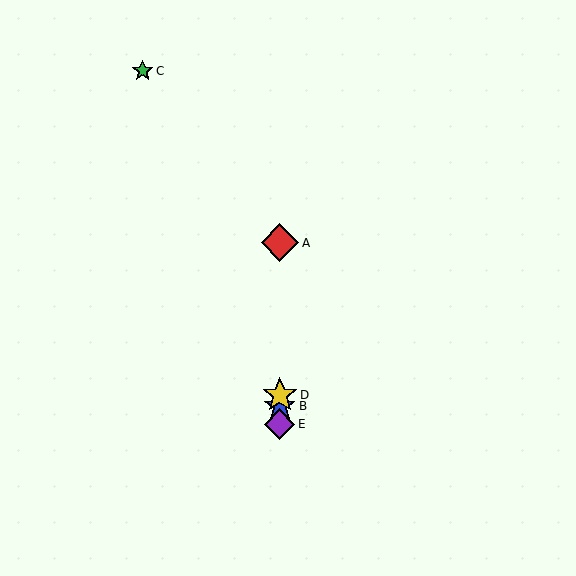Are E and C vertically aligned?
No, E is at x≈280 and C is at x≈143.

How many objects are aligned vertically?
4 objects (A, B, D, E) are aligned vertically.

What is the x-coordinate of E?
Object E is at x≈280.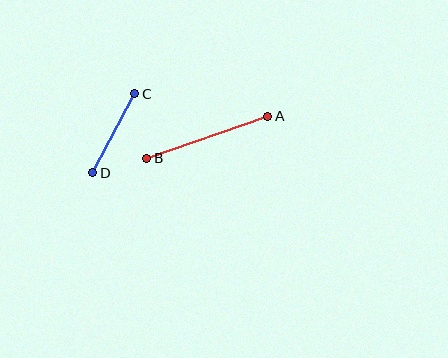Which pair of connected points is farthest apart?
Points A and B are farthest apart.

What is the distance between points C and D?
The distance is approximately 89 pixels.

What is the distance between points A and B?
The distance is approximately 128 pixels.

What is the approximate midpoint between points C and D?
The midpoint is at approximately (114, 133) pixels.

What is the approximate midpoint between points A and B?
The midpoint is at approximately (207, 137) pixels.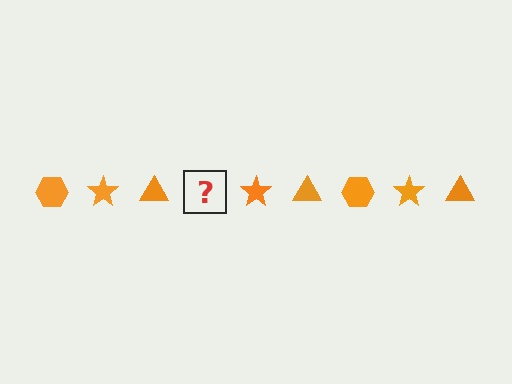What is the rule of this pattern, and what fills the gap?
The rule is that the pattern cycles through hexagon, star, triangle shapes in orange. The gap should be filled with an orange hexagon.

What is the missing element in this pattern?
The missing element is an orange hexagon.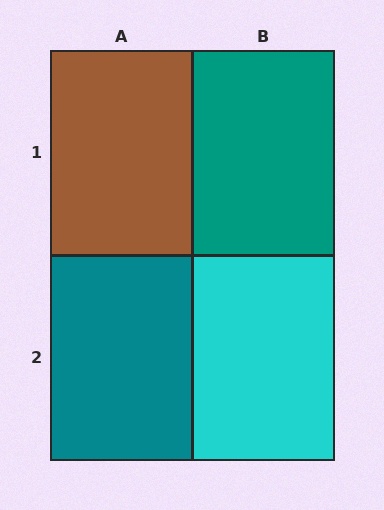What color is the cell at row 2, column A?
Teal.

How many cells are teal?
2 cells are teal.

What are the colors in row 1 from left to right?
Brown, teal.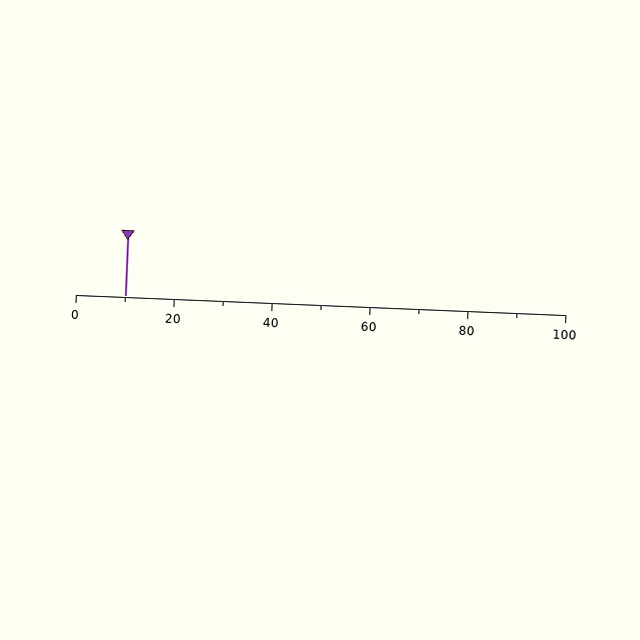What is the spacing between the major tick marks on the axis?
The major ticks are spaced 20 apart.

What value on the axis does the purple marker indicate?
The marker indicates approximately 10.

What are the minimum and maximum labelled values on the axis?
The axis runs from 0 to 100.